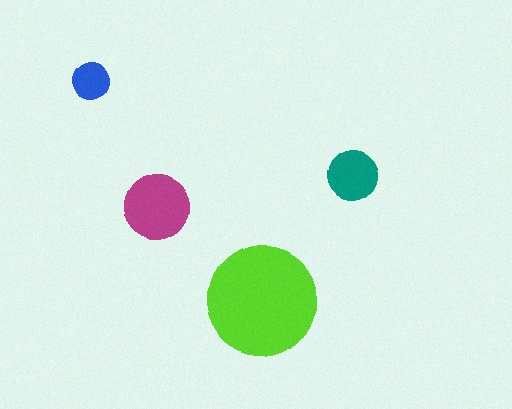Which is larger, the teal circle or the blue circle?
The teal one.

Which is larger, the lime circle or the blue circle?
The lime one.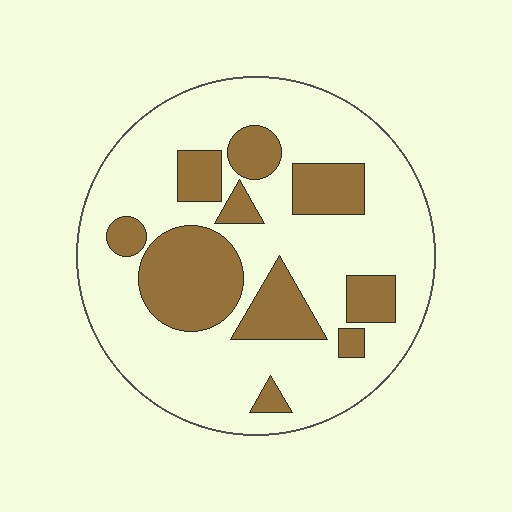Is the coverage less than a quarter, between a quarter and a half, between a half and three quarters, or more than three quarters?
Between a quarter and a half.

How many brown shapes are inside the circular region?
10.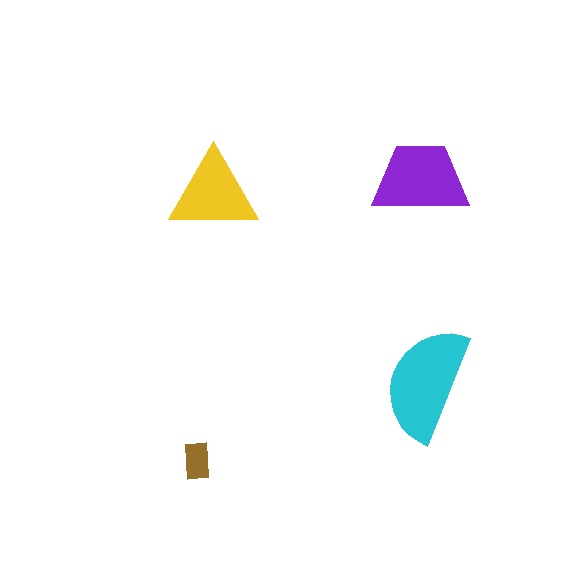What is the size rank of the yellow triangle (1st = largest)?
3rd.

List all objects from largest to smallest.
The cyan semicircle, the purple trapezoid, the yellow triangle, the brown rectangle.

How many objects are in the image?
There are 4 objects in the image.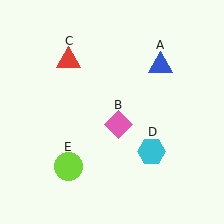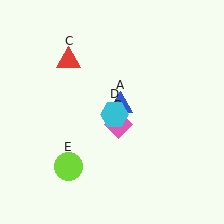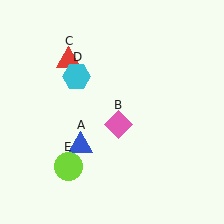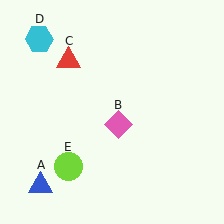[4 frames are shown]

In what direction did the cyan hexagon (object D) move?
The cyan hexagon (object D) moved up and to the left.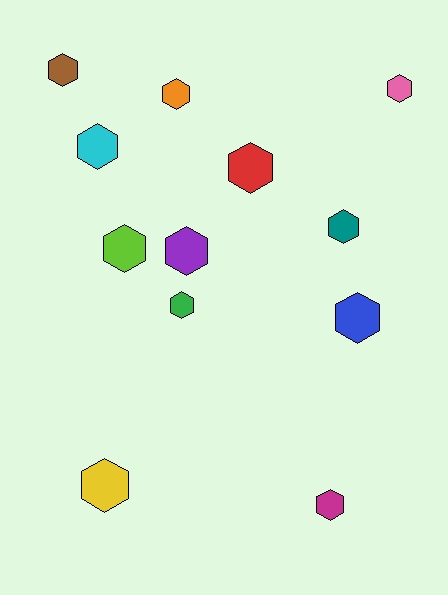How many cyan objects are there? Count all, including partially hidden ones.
There is 1 cyan object.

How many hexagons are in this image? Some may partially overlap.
There are 12 hexagons.